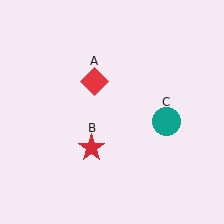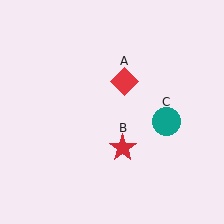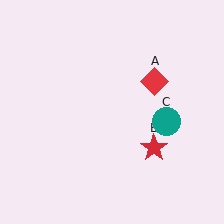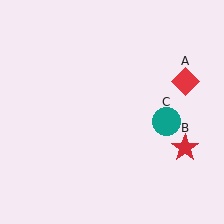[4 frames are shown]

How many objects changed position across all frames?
2 objects changed position: red diamond (object A), red star (object B).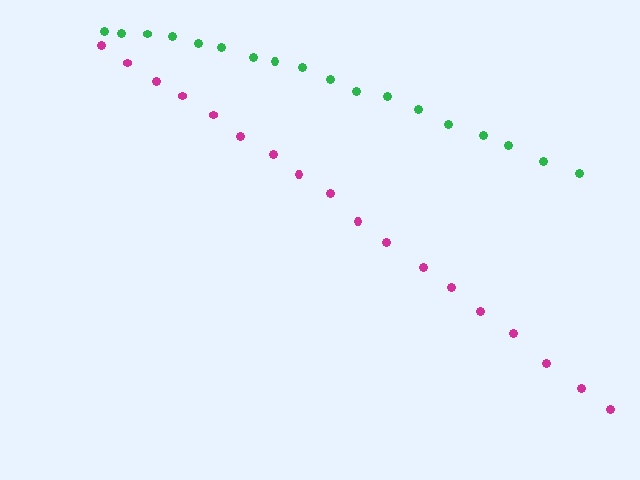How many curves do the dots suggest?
There are 2 distinct paths.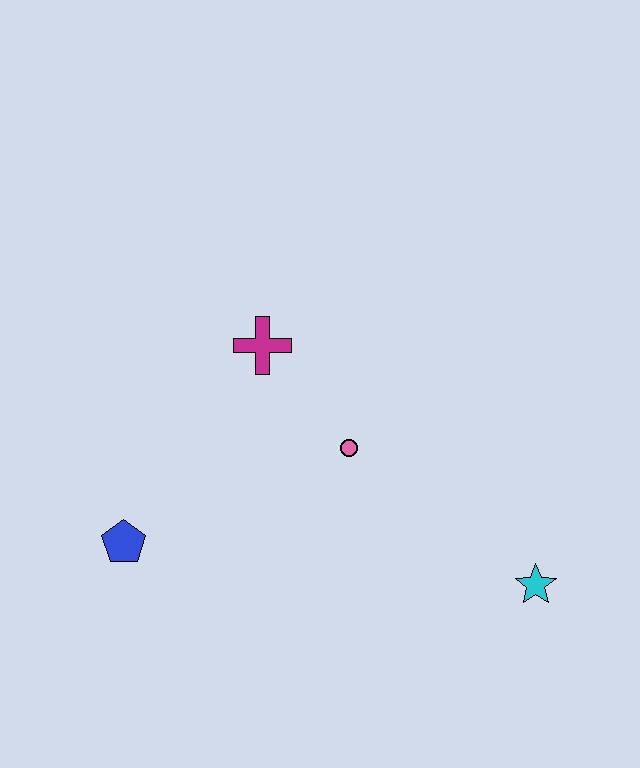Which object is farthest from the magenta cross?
The cyan star is farthest from the magenta cross.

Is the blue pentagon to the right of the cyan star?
No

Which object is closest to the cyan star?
The pink circle is closest to the cyan star.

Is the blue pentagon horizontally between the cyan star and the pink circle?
No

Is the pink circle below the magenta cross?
Yes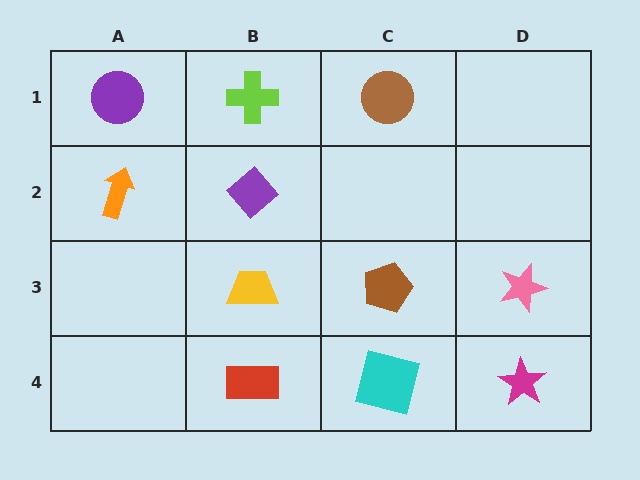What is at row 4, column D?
A magenta star.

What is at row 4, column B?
A red rectangle.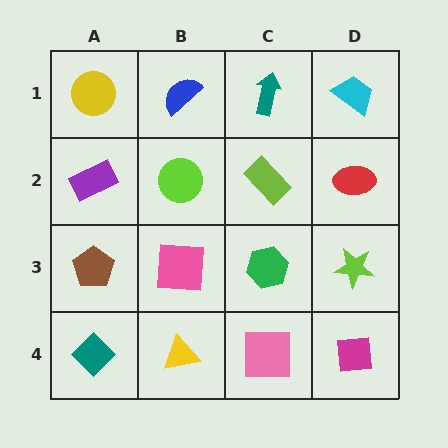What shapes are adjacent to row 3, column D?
A red ellipse (row 2, column D), a magenta square (row 4, column D), a green hexagon (row 3, column C).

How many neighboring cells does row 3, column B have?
4.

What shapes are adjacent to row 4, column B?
A pink square (row 3, column B), a teal diamond (row 4, column A), a pink square (row 4, column C).